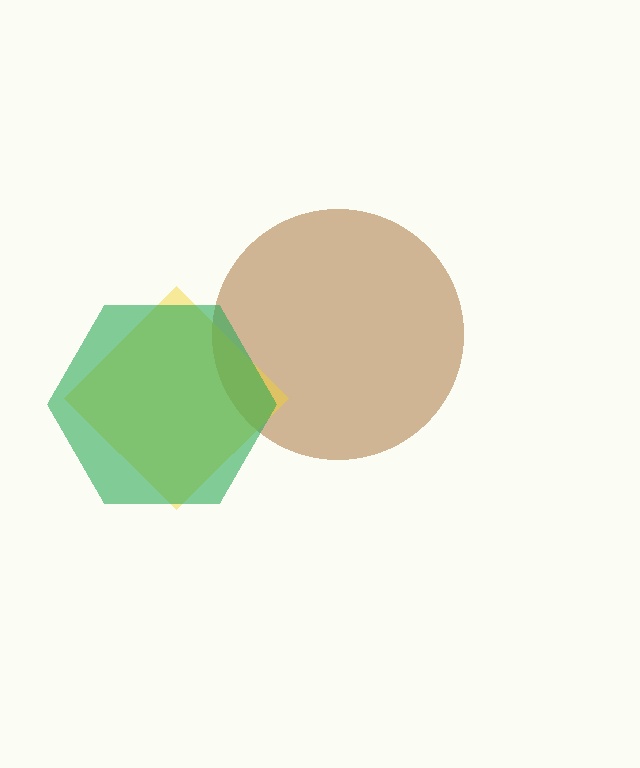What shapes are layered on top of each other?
The layered shapes are: a brown circle, a yellow diamond, a green hexagon.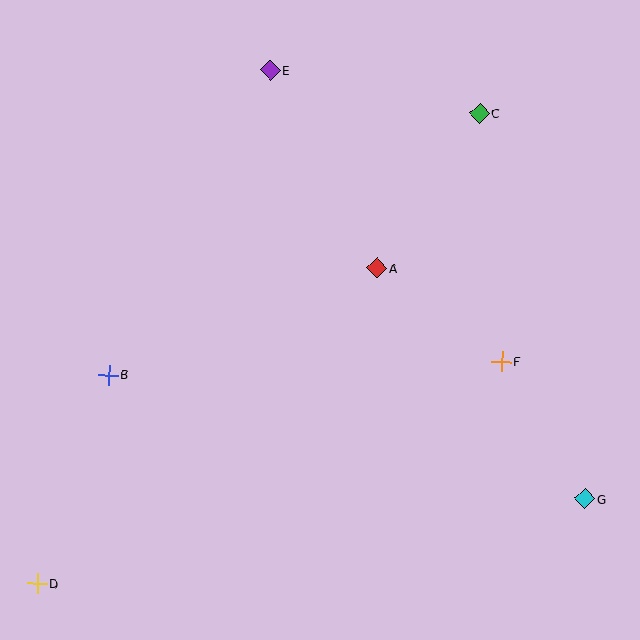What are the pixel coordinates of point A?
Point A is at (377, 268).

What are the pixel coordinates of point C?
Point C is at (480, 113).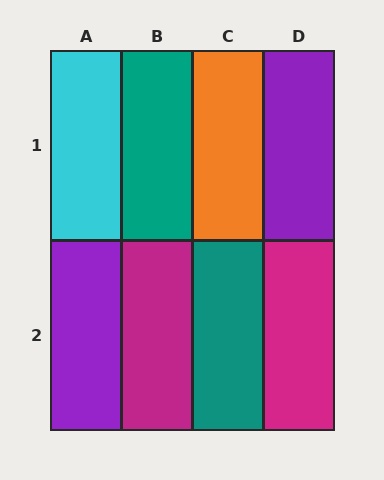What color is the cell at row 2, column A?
Purple.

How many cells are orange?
1 cell is orange.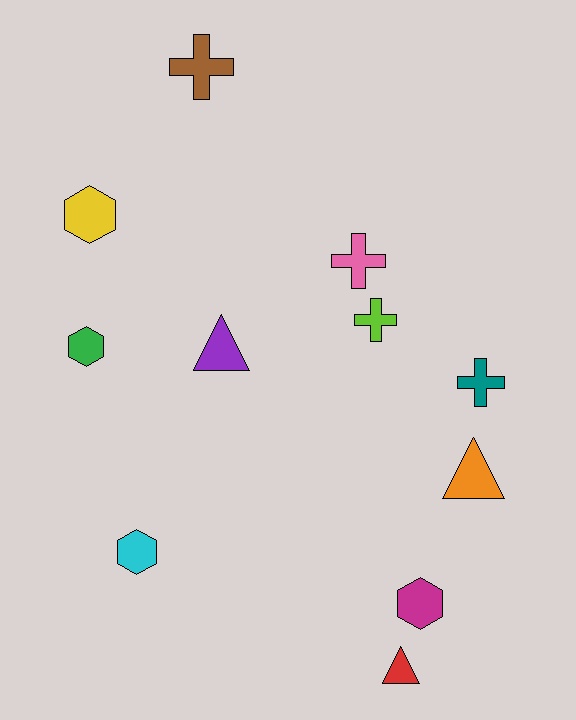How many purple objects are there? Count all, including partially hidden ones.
There is 1 purple object.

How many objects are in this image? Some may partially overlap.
There are 11 objects.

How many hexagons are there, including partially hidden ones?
There are 4 hexagons.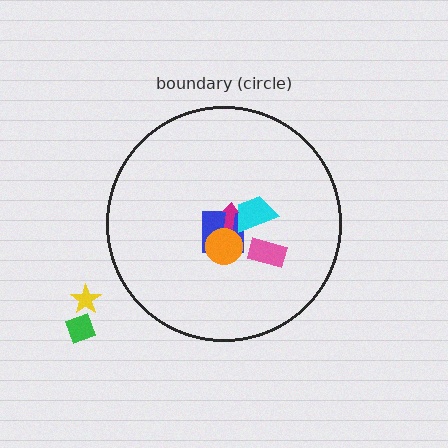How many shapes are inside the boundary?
5 inside, 2 outside.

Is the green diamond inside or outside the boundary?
Outside.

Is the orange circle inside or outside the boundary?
Inside.